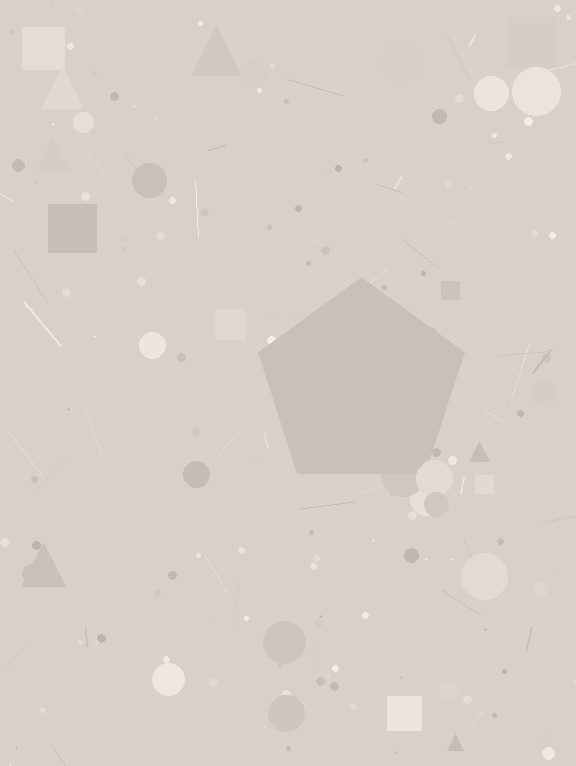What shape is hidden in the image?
A pentagon is hidden in the image.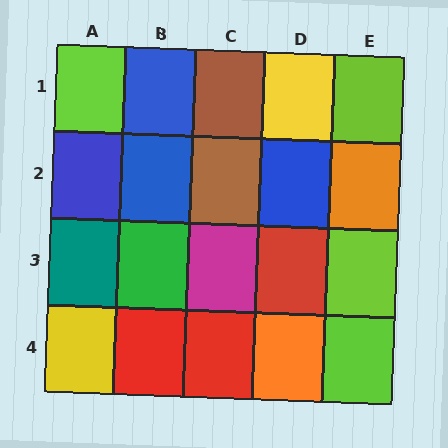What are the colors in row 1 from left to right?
Lime, blue, brown, yellow, lime.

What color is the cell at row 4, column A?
Yellow.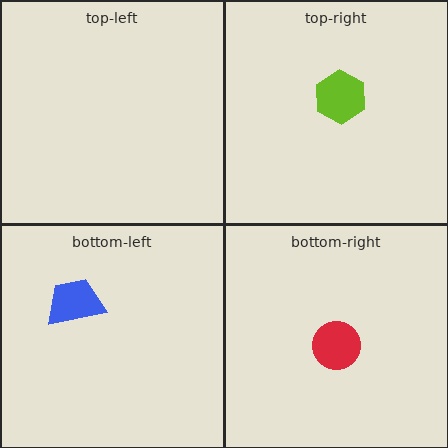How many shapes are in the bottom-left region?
1.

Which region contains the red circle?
The bottom-right region.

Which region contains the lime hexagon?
The top-right region.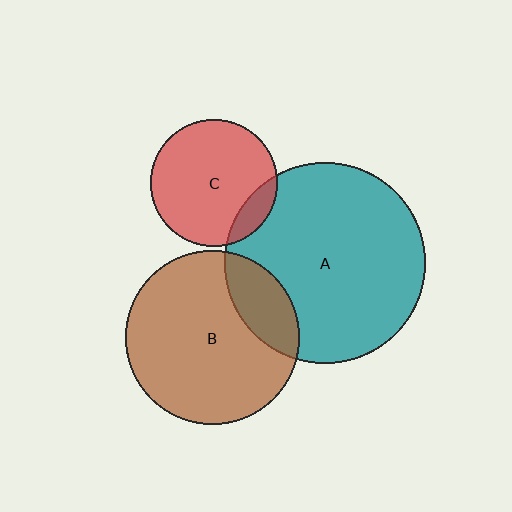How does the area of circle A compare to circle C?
Approximately 2.5 times.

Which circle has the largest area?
Circle A (teal).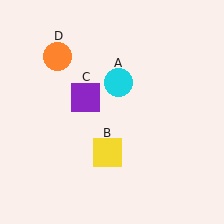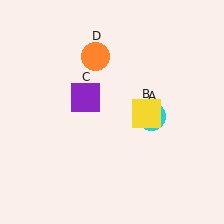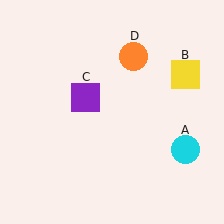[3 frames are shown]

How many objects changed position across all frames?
3 objects changed position: cyan circle (object A), yellow square (object B), orange circle (object D).